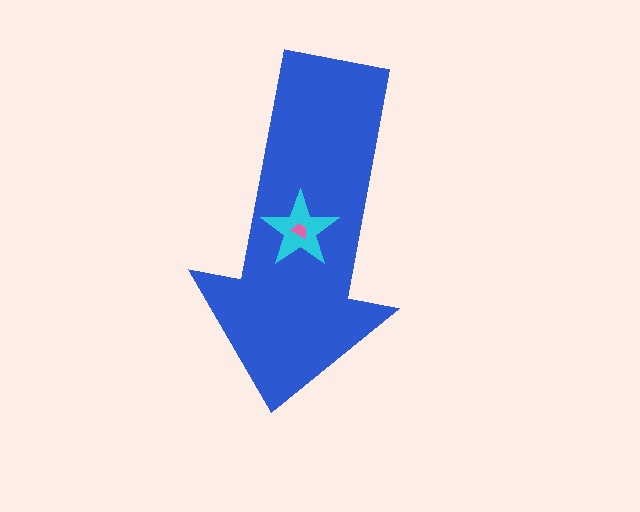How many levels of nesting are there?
3.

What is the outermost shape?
The blue arrow.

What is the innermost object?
The pink trapezoid.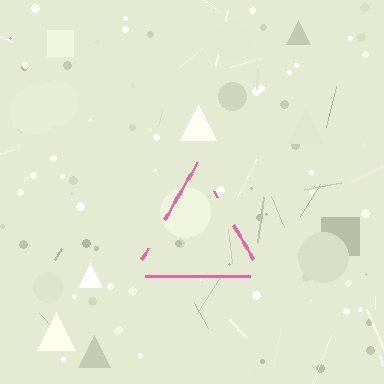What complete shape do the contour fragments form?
The contour fragments form a triangle.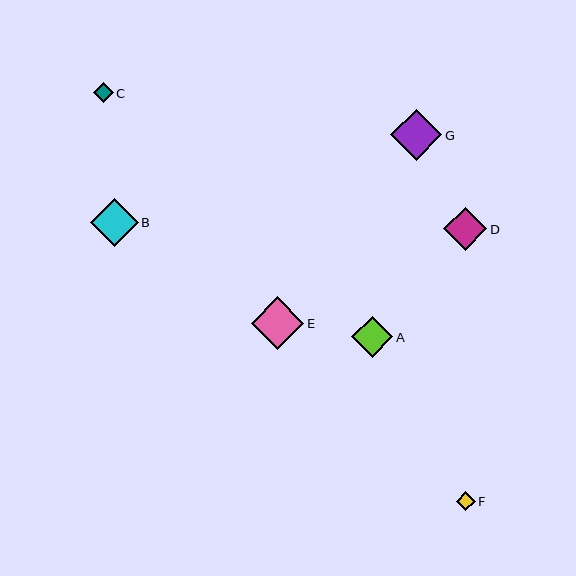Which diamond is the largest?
Diamond E is the largest with a size of approximately 53 pixels.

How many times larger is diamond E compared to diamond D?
Diamond E is approximately 1.2 times the size of diamond D.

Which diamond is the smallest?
Diamond F is the smallest with a size of approximately 18 pixels.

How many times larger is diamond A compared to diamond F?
Diamond A is approximately 2.2 times the size of diamond F.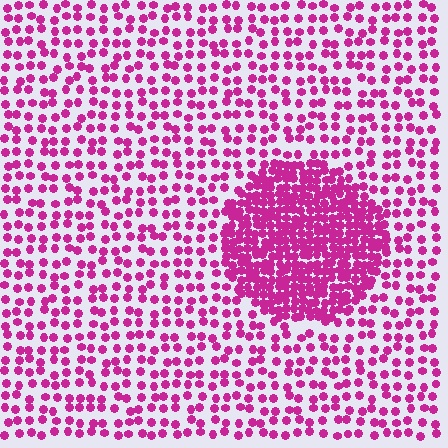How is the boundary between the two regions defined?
The boundary is defined by a change in element density (approximately 2.6x ratio). All elements are the same color, size, and shape.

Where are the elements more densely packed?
The elements are more densely packed inside the circle boundary.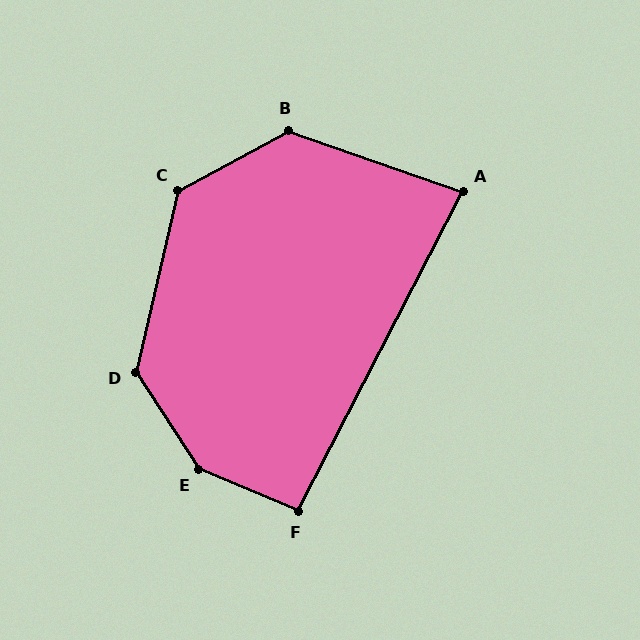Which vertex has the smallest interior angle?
A, at approximately 82 degrees.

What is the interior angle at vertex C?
Approximately 132 degrees (obtuse).